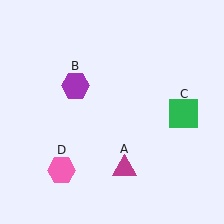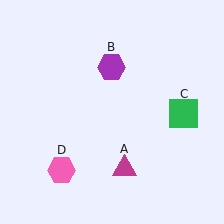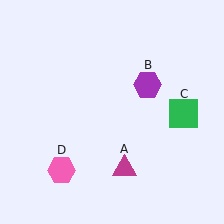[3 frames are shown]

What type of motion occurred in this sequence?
The purple hexagon (object B) rotated clockwise around the center of the scene.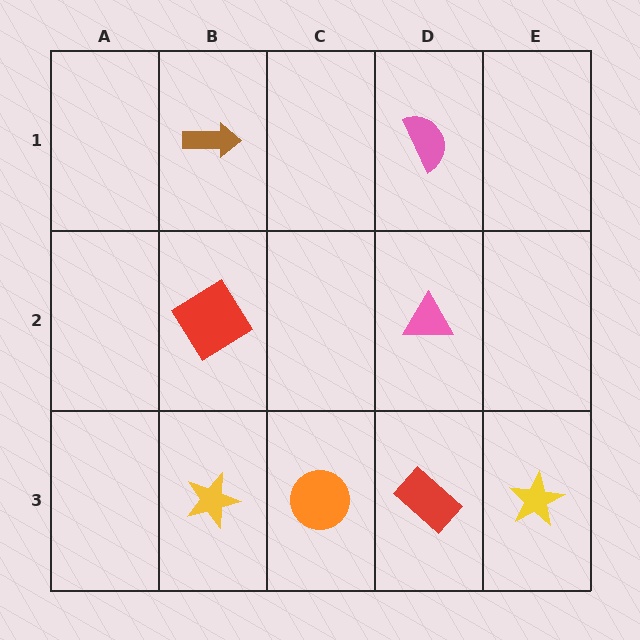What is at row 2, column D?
A pink triangle.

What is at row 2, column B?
A red diamond.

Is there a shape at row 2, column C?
No, that cell is empty.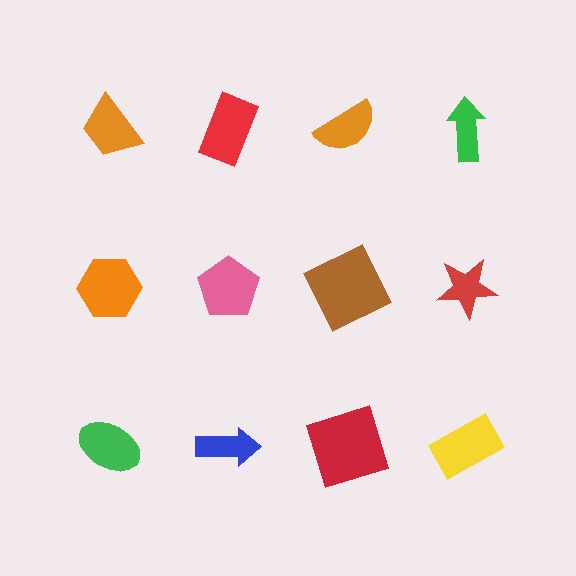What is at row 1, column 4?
A green arrow.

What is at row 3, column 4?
A yellow rectangle.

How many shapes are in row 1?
4 shapes.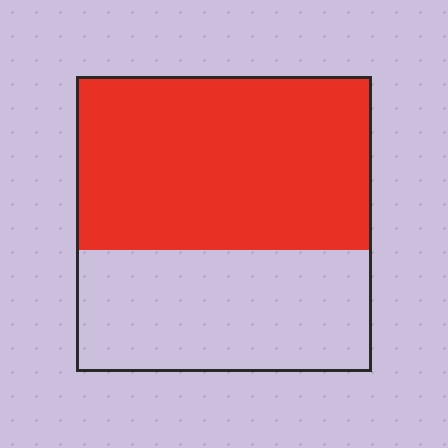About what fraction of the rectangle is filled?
About three fifths (3/5).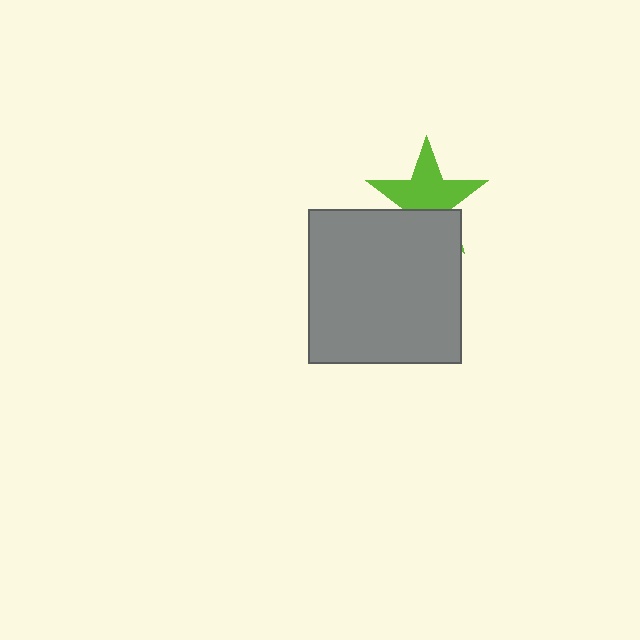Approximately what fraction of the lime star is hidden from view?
Roughly 35% of the lime star is hidden behind the gray square.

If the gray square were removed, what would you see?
You would see the complete lime star.